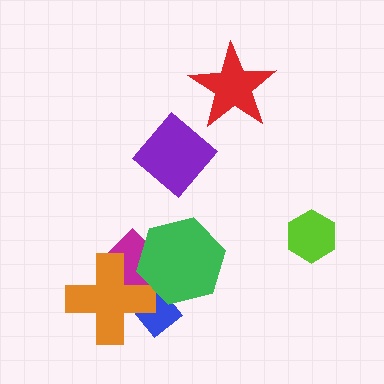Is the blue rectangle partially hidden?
Yes, it is partially covered by another shape.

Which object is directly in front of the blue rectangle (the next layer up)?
The magenta diamond is directly in front of the blue rectangle.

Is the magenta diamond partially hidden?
Yes, it is partially covered by another shape.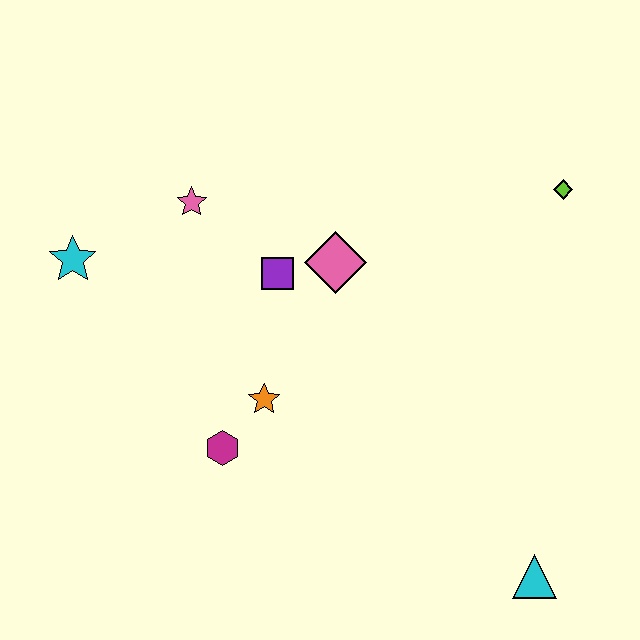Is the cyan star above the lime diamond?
No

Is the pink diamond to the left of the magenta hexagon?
No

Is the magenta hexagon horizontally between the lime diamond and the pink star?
Yes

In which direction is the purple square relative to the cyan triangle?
The purple square is above the cyan triangle.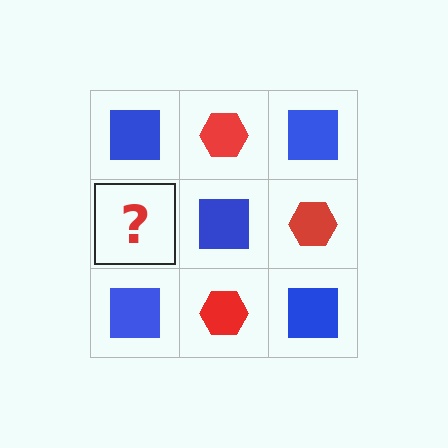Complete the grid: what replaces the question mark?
The question mark should be replaced with a red hexagon.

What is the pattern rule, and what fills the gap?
The rule is that it alternates blue square and red hexagon in a checkerboard pattern. The gap should be filled with a red hexagon.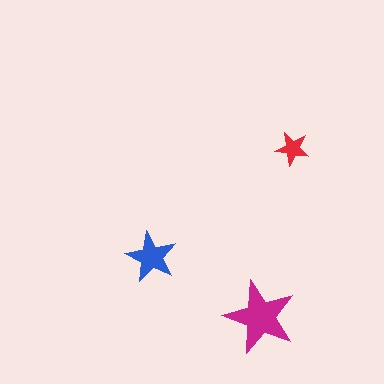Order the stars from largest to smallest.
the magenta one, the blue one, the red one.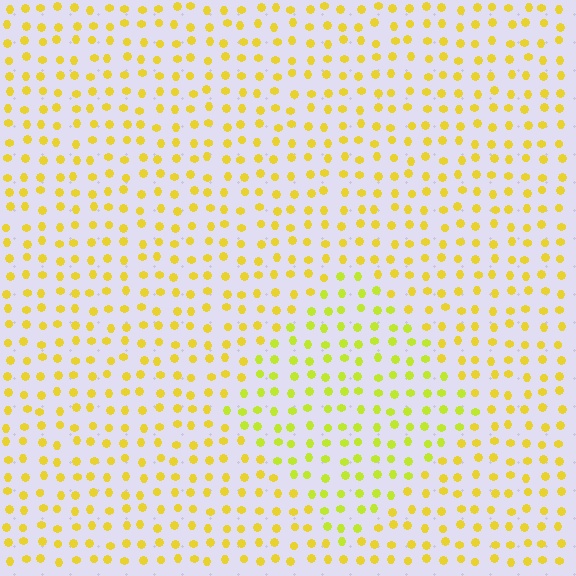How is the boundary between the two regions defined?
The boundary is defined purely by a slight shift in hue (about 21 degrees). Spacing, size, and orientation are identical on both sides.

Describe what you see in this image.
The image is filled with small yellow elements in a uniform arrangement. A diamond-shaped region is visible where the elements are tinted to a slightly different hue, forming a subtle color boundary.